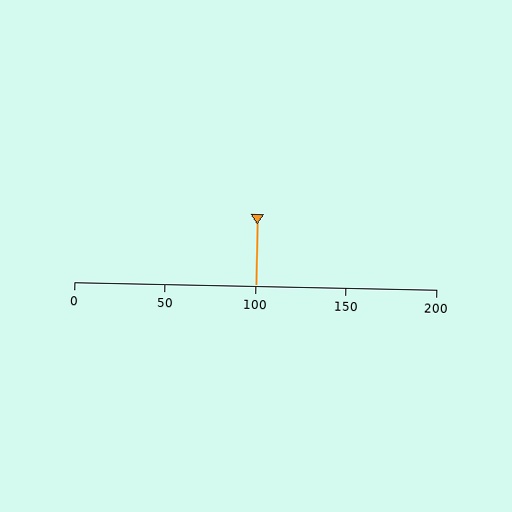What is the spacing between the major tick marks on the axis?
The major ticks are spaced 50 apart.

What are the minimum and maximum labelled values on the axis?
The axis runs from 0 to 200.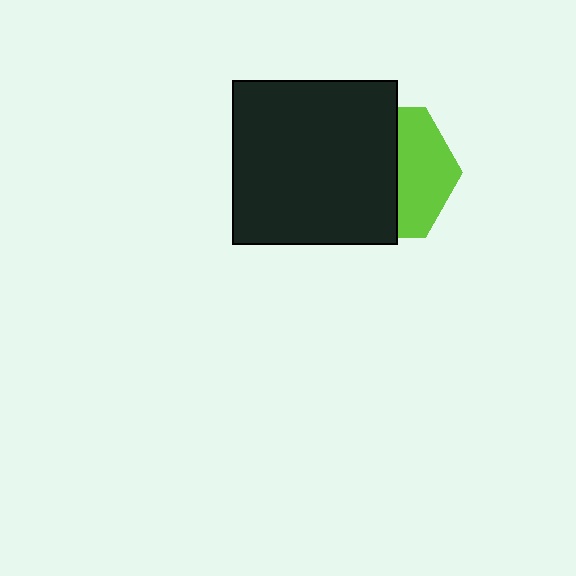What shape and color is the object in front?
The object in front is a black square.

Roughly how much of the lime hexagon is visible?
A small part of it is visible (roughly 42%).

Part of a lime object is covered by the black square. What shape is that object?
It is a hexagon.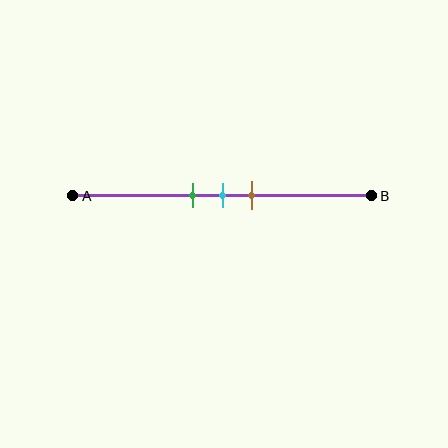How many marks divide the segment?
There are 3 marks dividing the segment.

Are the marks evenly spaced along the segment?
Yes, the marks are approximately evenly spaced.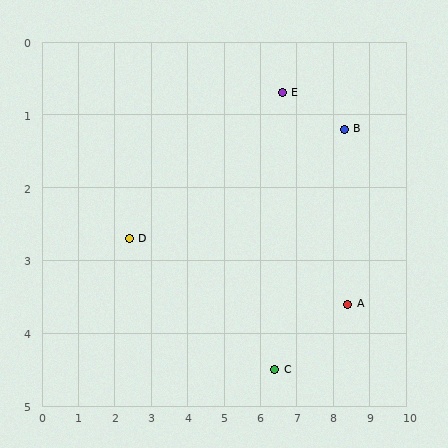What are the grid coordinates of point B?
Point B is at approximately (8.3, 1.2).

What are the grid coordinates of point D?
Point D is at approximately (2.4, 2.7).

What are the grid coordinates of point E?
Point E is at approximately (6.6, 0.7).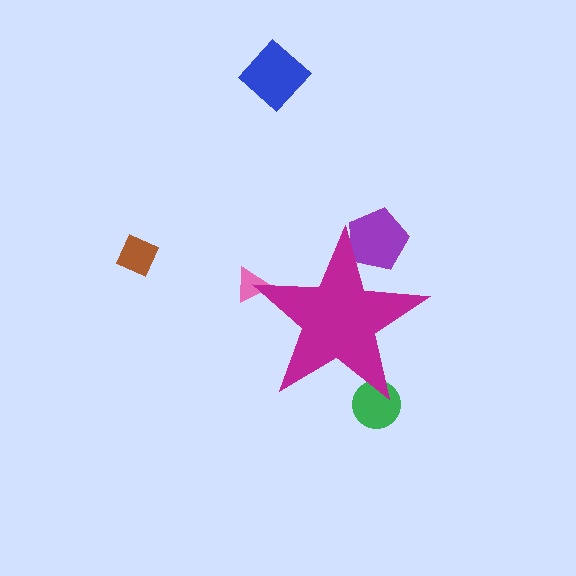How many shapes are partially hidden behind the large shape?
3 shapes are partially hidden.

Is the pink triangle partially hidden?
Yes, the pink triangle is partially hidden behind the magenta star.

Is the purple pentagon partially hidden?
Yes, the purple pentagon is partially hidden behind the magenta star.